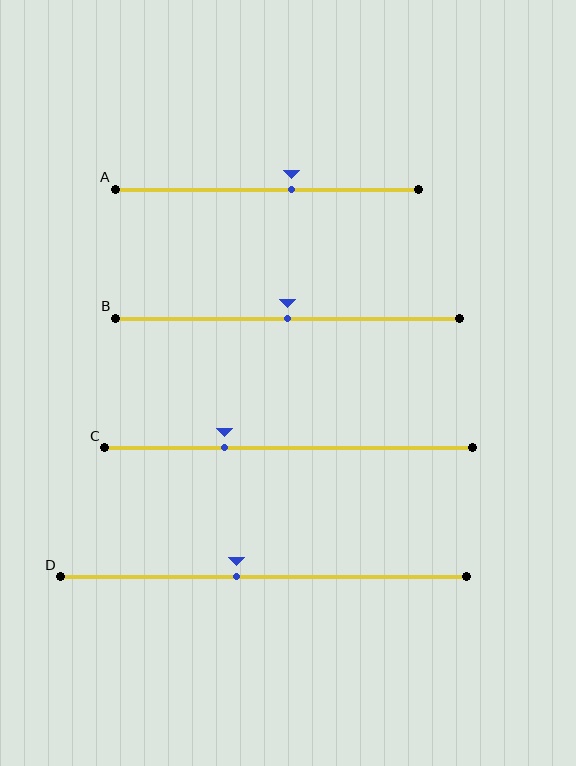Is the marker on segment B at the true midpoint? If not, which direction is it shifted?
Yes, the marker on segment B is at the true midpoint.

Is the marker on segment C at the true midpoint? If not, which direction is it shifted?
No, the marker on segment C is shifted to the left by about 17% of the segment length.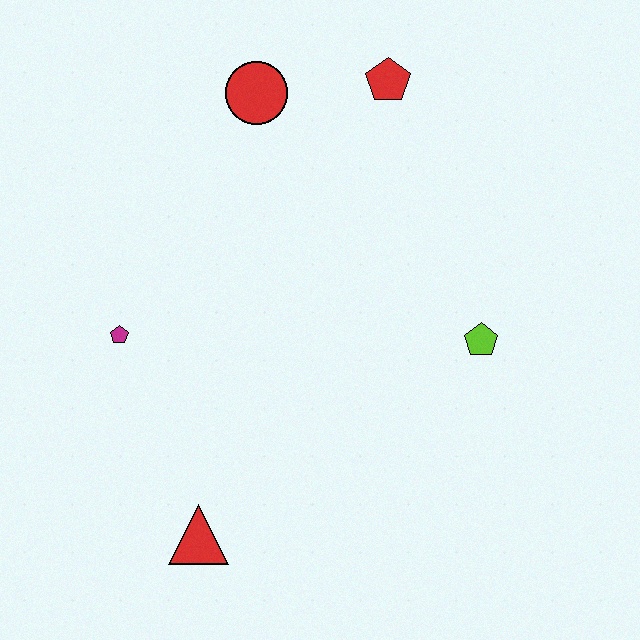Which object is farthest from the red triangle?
The red pentagon is farthest from the red triangle.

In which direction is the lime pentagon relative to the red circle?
The lime pentagon is below the red circle.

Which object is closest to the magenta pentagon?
The red triangle is closest to the magenta pentagon.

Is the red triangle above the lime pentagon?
No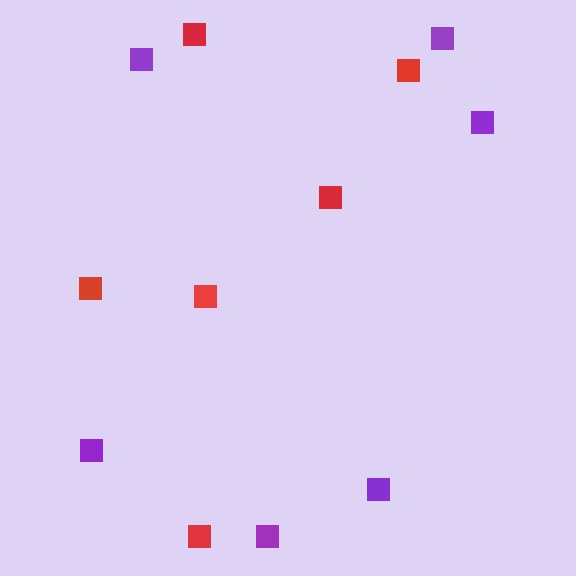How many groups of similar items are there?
There are 2 groups: one group of red squares (6) and one group of purple squares (6).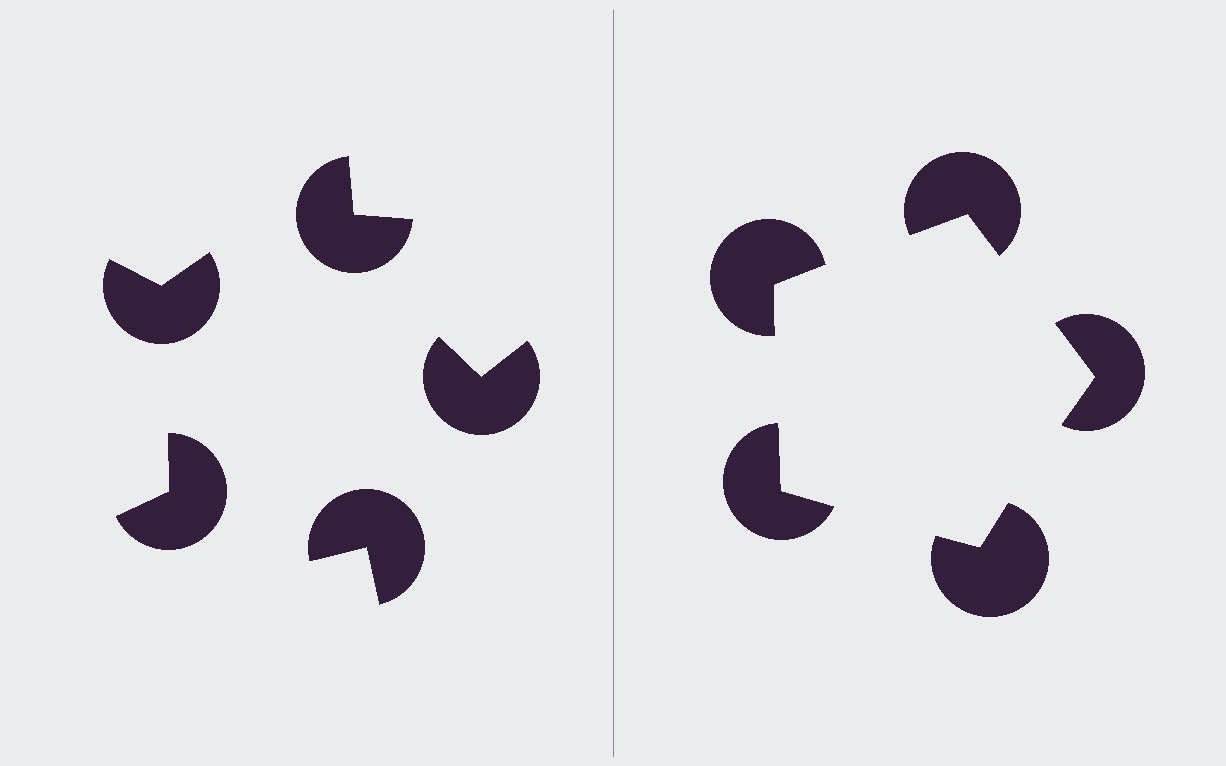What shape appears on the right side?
An illusory pentagon.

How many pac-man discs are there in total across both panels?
10 — 5 on each side.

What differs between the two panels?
The pac-man discs are positioned identically on both sides; only the wedge orientations differ. On the right they align to a pentagon; on the left they are misaligned.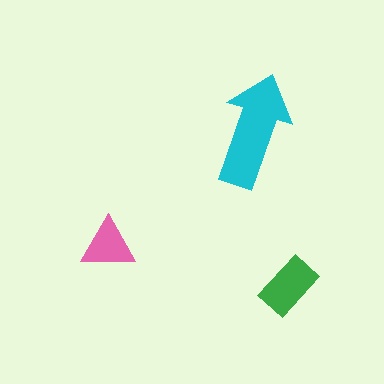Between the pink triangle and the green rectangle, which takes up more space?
The green rectangle.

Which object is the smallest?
The pink triangle.